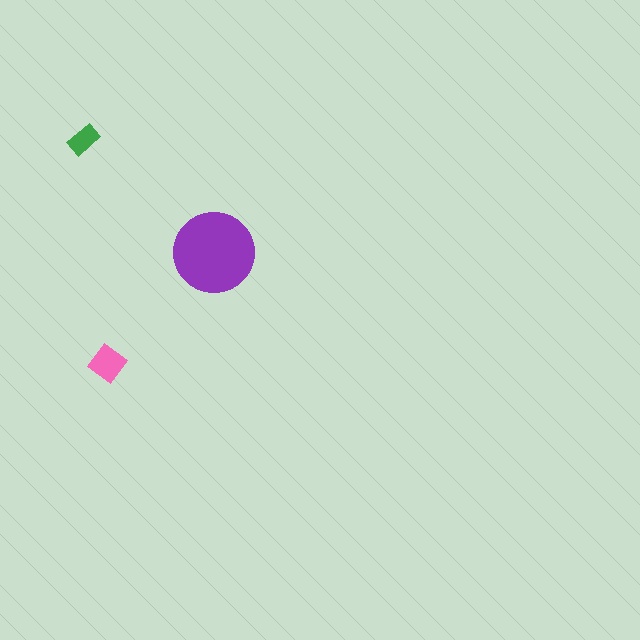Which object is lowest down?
The pink diamond is bottommost.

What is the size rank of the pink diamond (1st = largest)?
2nd.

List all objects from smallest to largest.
The green rectangle, the pink diamond, the purple circle.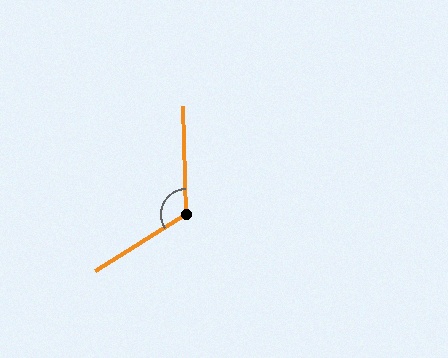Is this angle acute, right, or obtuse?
It is obtuse.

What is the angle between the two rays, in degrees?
Approximately 121 degrees.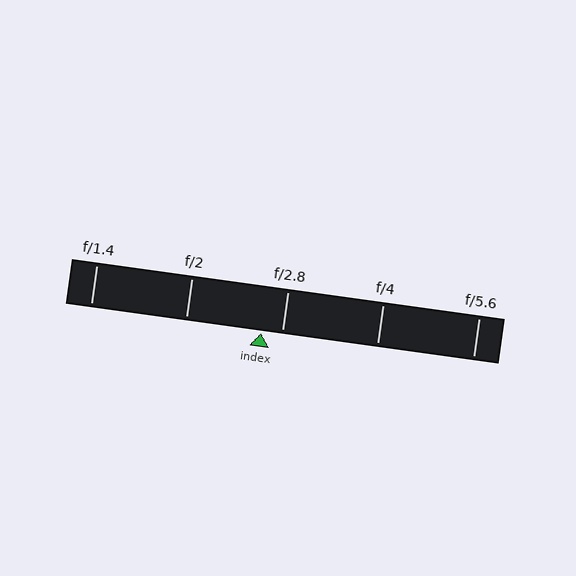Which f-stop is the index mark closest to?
The index mark is closest to f/2.8.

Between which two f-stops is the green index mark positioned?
The index mark is between f/2 and f/2.8.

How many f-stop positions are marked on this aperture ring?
There are 5 f-stop positions marked.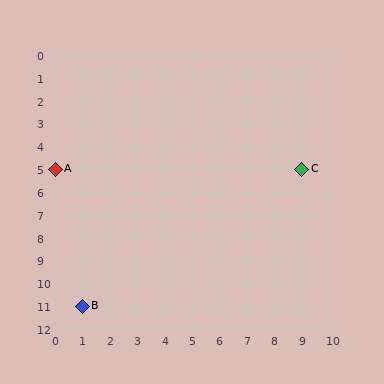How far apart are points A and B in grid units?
Points A and B are 1 column and 6 rows apart (about 6.1 grid units diagonally).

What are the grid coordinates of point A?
Point A is at grid coordinates (0, 5).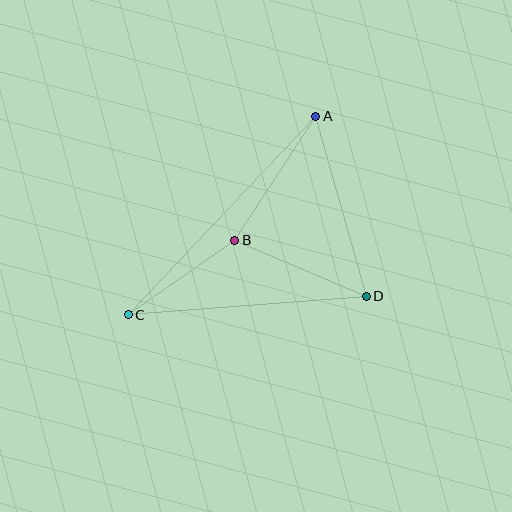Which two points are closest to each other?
Points B and C are closest to each other.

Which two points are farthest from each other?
Points A and C are farthest from each other.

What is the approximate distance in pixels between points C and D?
The distance between C and D is approximately 239 pixels.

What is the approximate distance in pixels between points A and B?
The distance between A and B is approximately 148 pixels.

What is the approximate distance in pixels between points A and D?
The distance between A and D is approximately 187 pixels.